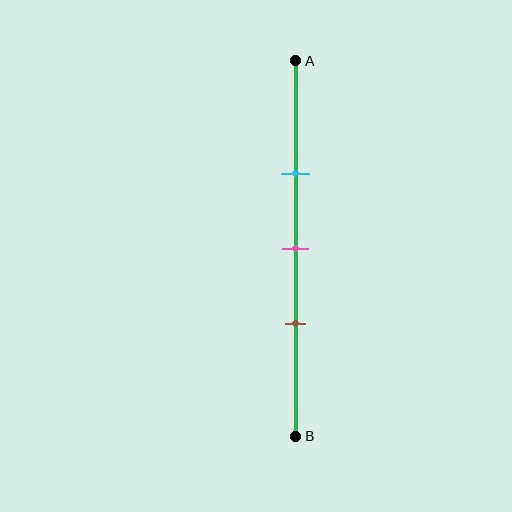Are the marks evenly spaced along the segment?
Yes, the marks are approximately evenly spaced.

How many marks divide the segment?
There are 3 marks dividing the segment.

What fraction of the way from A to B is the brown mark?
The brown mark is approximately 70% (0.7) of the way from A to B.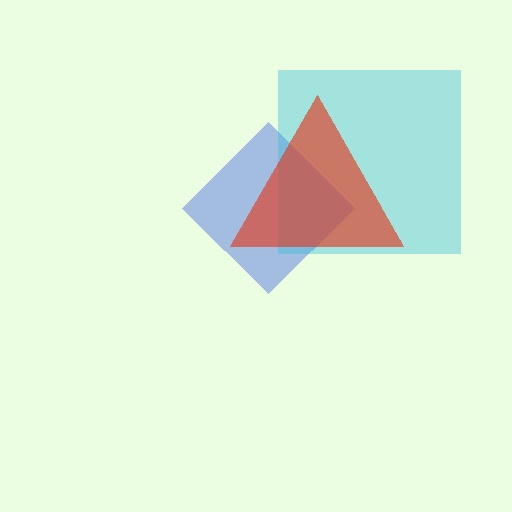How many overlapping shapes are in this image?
There are 3 overlapping shapes in the image.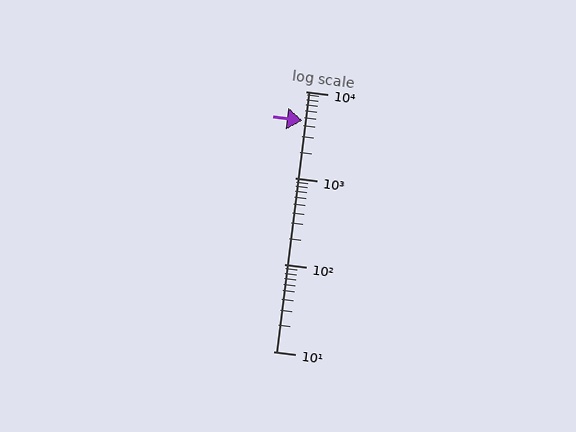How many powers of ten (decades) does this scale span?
The scale spans 3 decades, from 10 to 10000.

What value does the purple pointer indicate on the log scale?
The pointer indicates approximately 4600.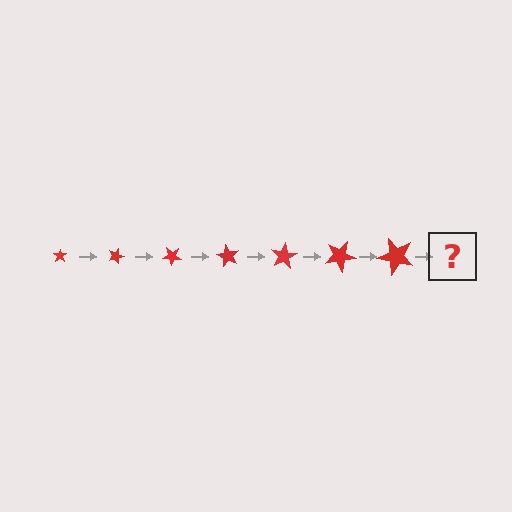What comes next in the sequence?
The next element should be a star, larger than the previous one and rotated 140 degrees from the start.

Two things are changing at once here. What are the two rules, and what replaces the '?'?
The two rules are that the star grows larger each step and it rotates 20 degrees each step. The '?' should be a star, larger than the previous one and rotated 140 degrees from the start.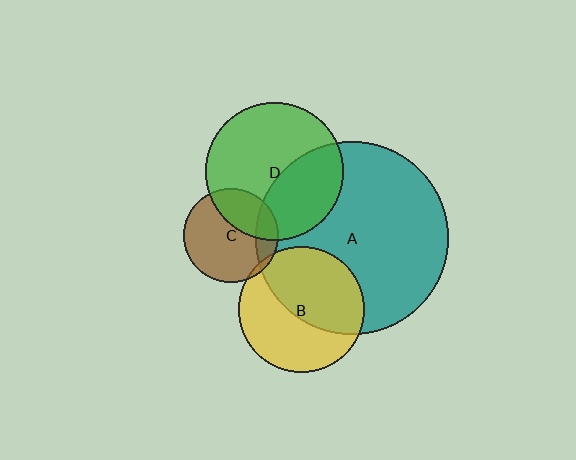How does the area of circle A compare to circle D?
Approximately 2.0 times.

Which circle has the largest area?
Circle A (teal).